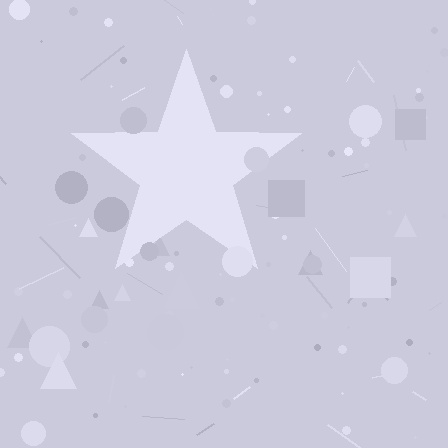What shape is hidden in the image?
A star is hidden in the image.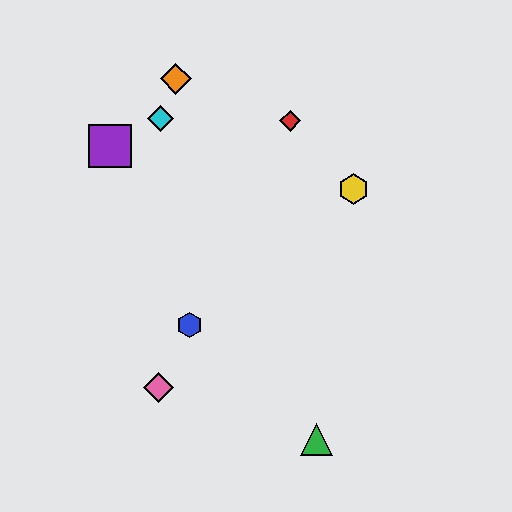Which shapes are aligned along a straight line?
The red diamond, the blue hexagon, the pink diamond are aligned along a straight line.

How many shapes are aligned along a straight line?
3 shapes (the red diamond, the blue hexagon, the pink diamond) are aligned along a straight line.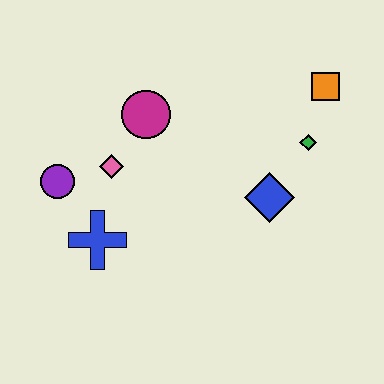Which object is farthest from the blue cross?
The orange square is farthest from the blue cross.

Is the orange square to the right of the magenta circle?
Yes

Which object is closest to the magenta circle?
The pink diamond is closest to the magenta circle.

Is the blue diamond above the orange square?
No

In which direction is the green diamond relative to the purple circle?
The green diamond is to the right of the purple circle.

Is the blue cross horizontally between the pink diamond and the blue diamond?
No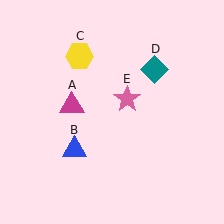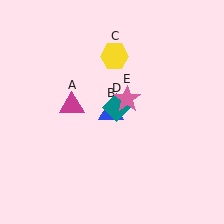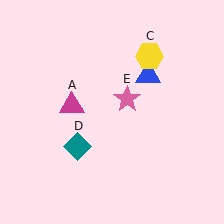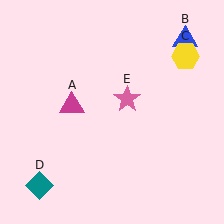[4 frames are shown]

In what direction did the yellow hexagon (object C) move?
The yellow hexagon (object C) moved right.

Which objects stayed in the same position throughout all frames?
Magenta triangle (object A) and pink star (object E) remained stationary.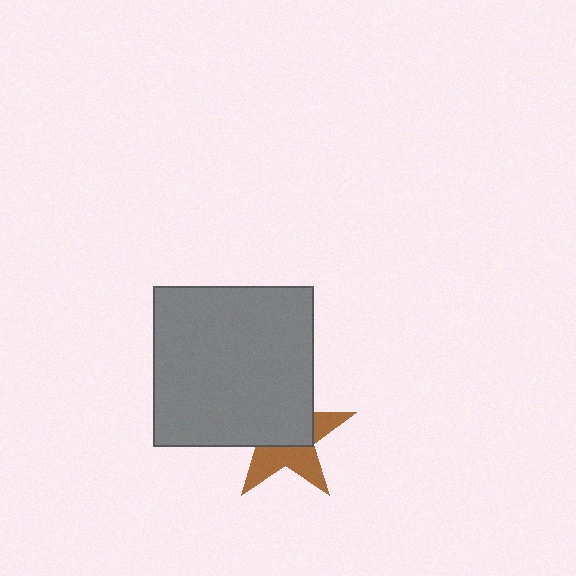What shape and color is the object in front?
The object in front is a gray square.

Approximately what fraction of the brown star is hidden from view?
Roughly 55% of the brown star is hidden behind the gray square.